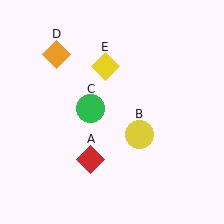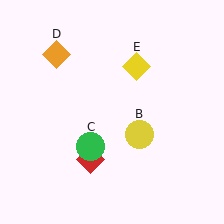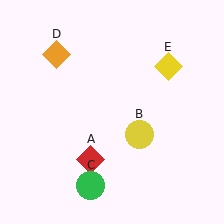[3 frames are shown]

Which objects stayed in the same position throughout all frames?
Red diamond (object A) and yellow circle (object B) and orange diamond (object D) remained stationary.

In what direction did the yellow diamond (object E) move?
The yellow diamond (object E) moved right.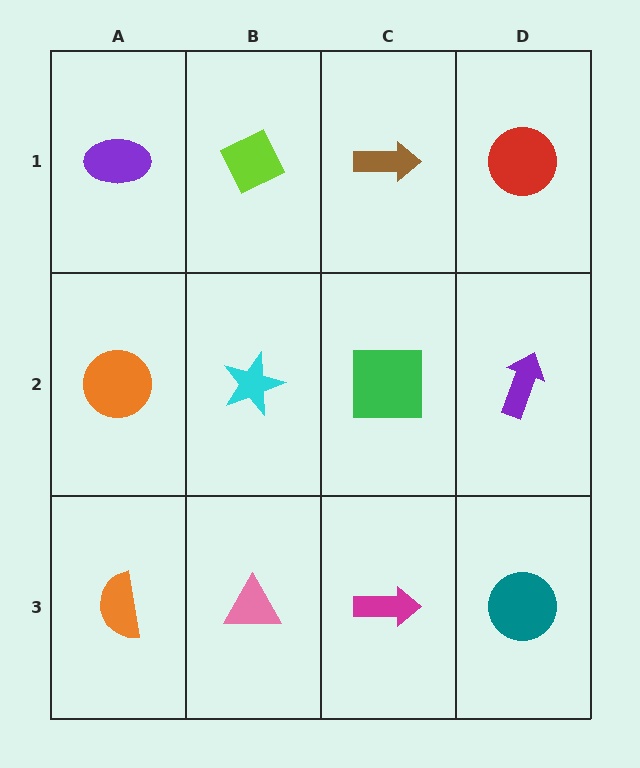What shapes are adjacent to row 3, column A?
An orange circle (row 2, column A), a pink triangle (row 3, column B).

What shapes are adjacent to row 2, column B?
A lime diamond (row 1, column B), a pink triangle (row 3, column B), an orange circle (row 2, column A), a green square (row 2, column C).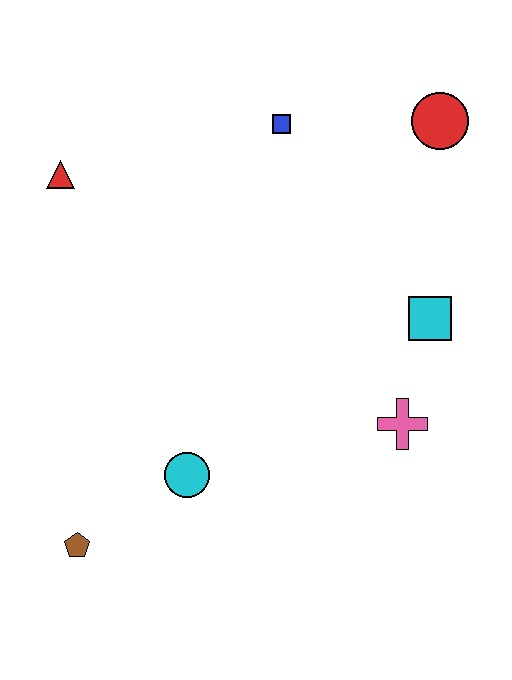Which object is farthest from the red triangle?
The pink cross is farthest from the red triangle.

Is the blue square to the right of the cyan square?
No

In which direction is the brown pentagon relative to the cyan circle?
The brown pentagon is to the left of the cyan circle.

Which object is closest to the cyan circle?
The brown pentagon is closest to the cyan circle.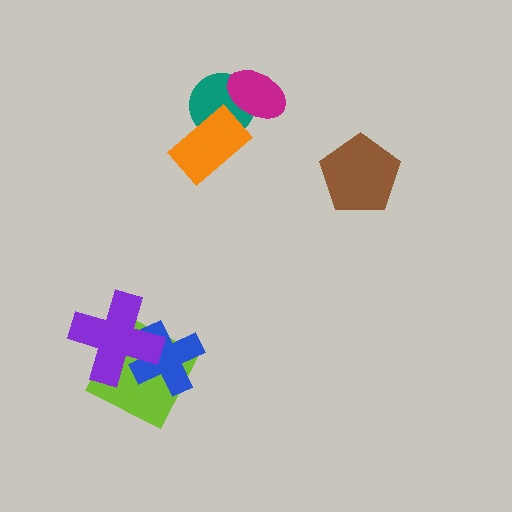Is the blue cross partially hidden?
Yes, it is partially covered by another shape.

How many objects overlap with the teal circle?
2 objects overlap with the teal circle.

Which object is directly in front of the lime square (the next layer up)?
The blue cross is directly in front of the lime square.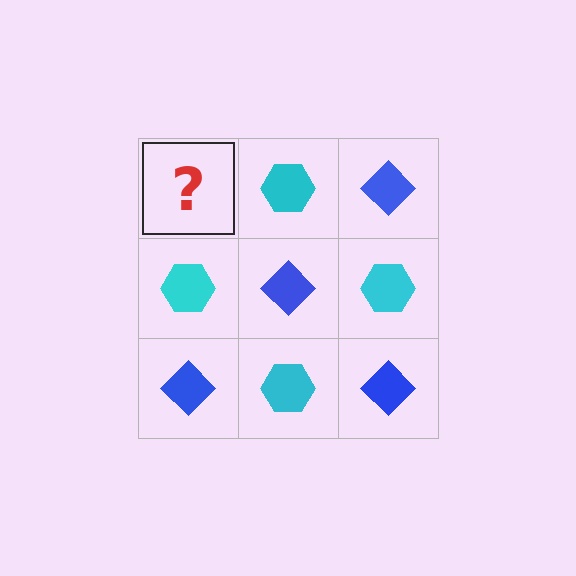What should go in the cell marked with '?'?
The missing cell should contain a blue diamond.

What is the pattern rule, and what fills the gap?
The rule is that it alternates blue diamond and cyan hexagon in a checkerboard pattern. The gap should be filled with a blue diamond.